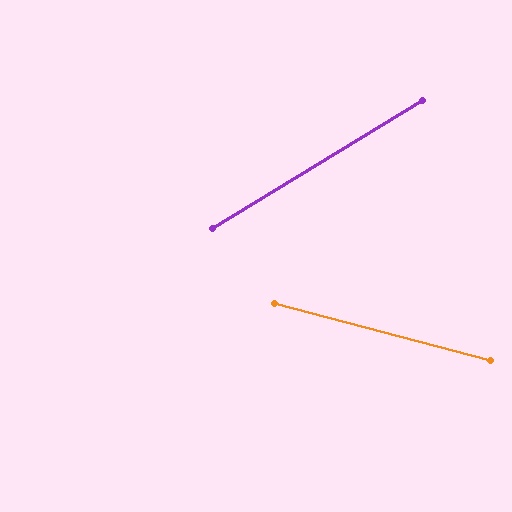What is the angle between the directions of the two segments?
Approximately 46 degrees.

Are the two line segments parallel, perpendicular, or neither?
Neither parallel nor perpendicular — they differ by about 46°.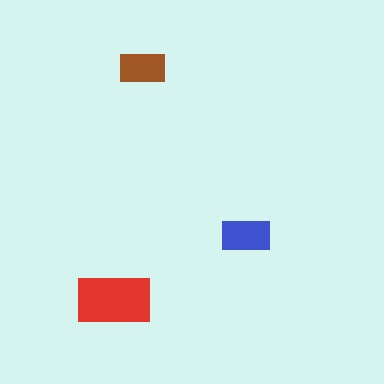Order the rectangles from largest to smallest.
the red one, the blue one, the brown one.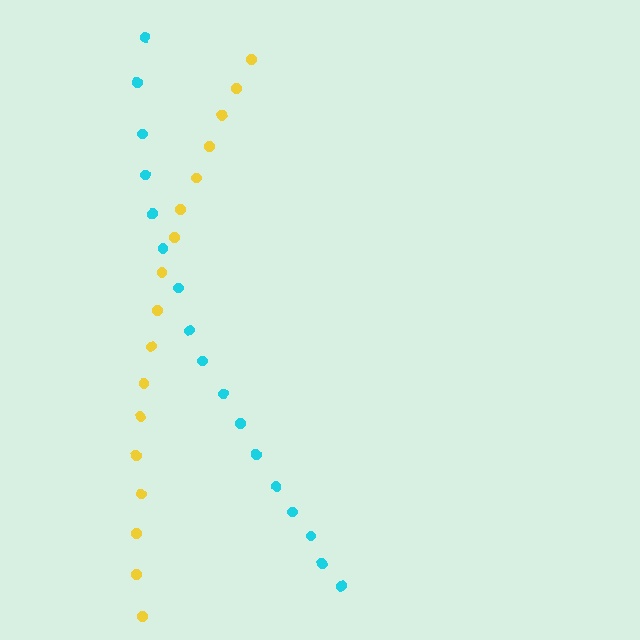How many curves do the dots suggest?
There are 2 distinct paths.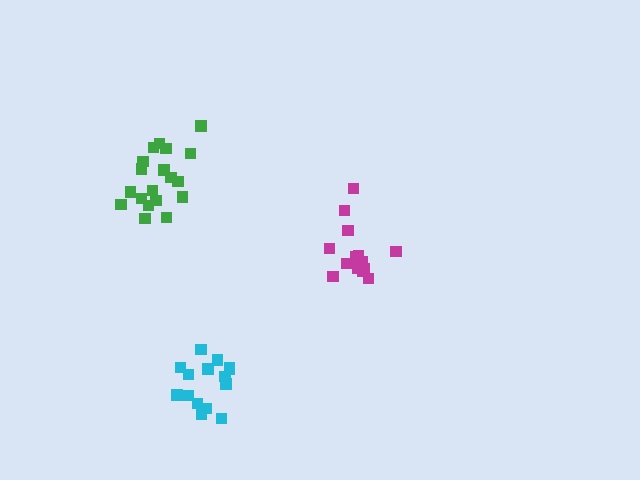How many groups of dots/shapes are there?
There are 3 groups.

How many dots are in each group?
Group 1: 19 dots, Group 2: 16 dots, Group 3: 14 dots (49 total).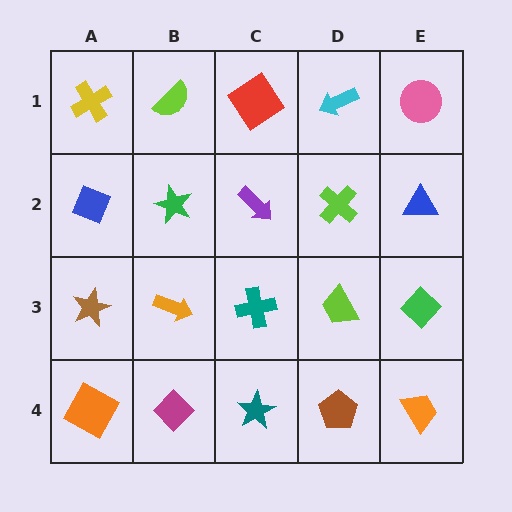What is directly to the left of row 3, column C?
An orange arrow.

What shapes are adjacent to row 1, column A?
A blue diamond (row 2, column A), a lime semicircle (row 1, column B).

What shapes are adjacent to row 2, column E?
A pink circle (row 1, column E), a green diamond (row 3, column E), a lime cross (row 2, column D).